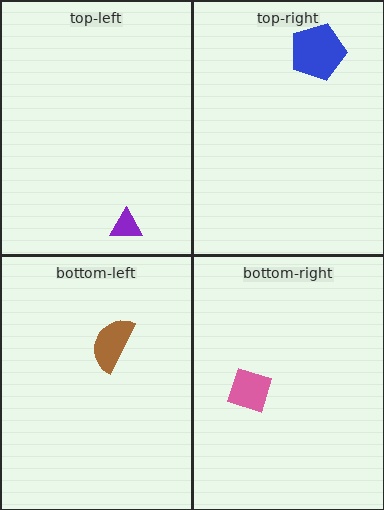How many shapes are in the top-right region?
1.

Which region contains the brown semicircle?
The bottom-left region.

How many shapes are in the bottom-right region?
1.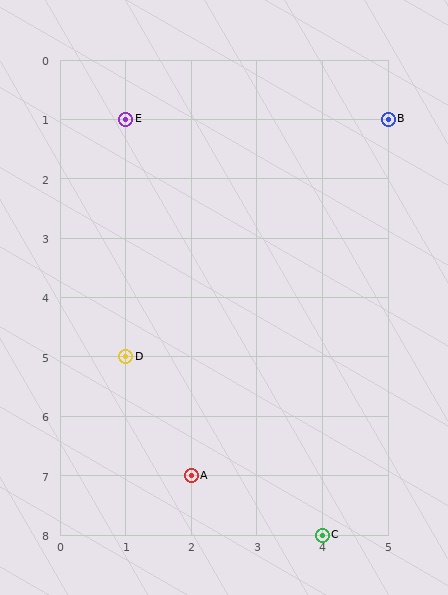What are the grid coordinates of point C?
Point C is at grid coordinates (4, 8).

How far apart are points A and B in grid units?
Points A and B are 3 columns and 6 rows apart (about 6.7 grid units diagonally).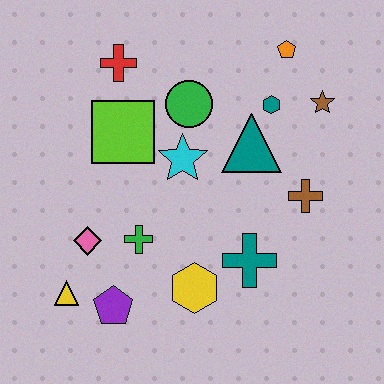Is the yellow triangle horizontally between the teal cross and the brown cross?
No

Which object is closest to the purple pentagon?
The yellow triangle is closest to the purple pentagon.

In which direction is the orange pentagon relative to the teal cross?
The orange pentagon is above the teal cross.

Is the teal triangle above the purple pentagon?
Yes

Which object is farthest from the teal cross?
The red cross is farthest from the teal cross.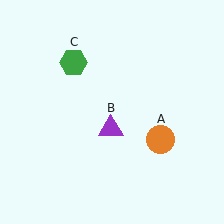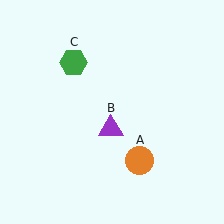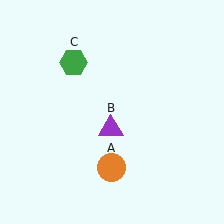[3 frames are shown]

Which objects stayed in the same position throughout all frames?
Purple triangle (object B) and green hexagon (object C) remained stationary.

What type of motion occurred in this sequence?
The orange circle (object A) rotated clockwise around the center of the scene.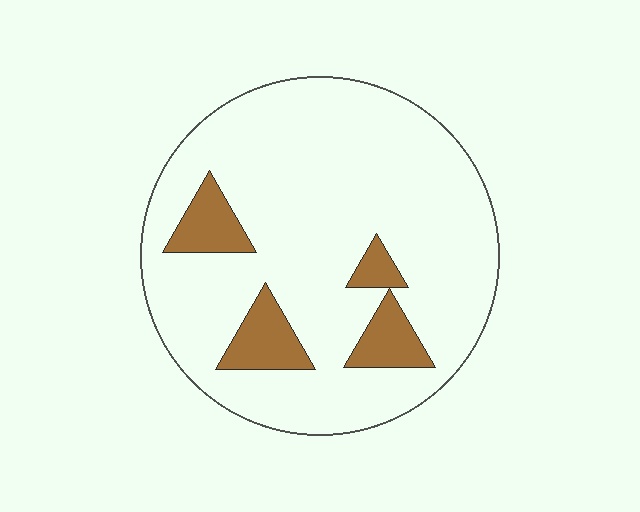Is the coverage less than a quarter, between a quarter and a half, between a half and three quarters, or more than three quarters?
Less than a quarter.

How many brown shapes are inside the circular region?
4.